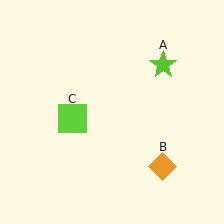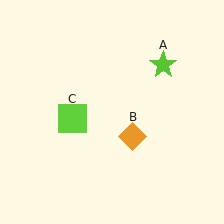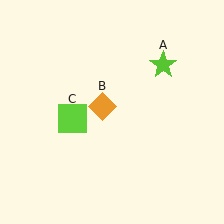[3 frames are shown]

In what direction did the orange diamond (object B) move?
The orange diamond (object B) moved up and to the left.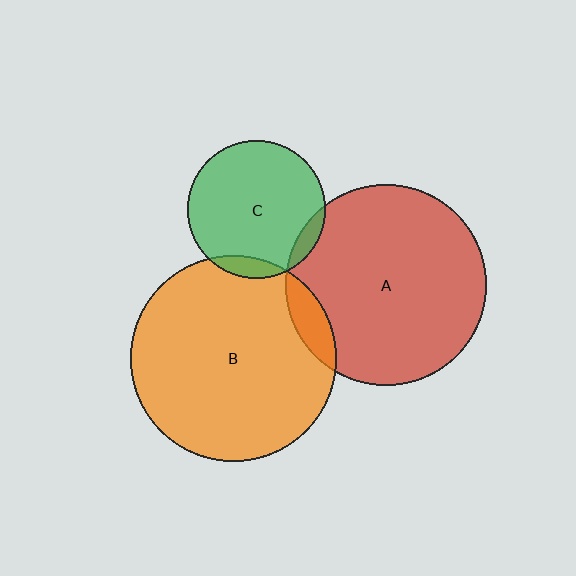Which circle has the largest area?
Circle B (orange).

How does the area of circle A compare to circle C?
Approximately 2.1 times.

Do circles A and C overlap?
Yes.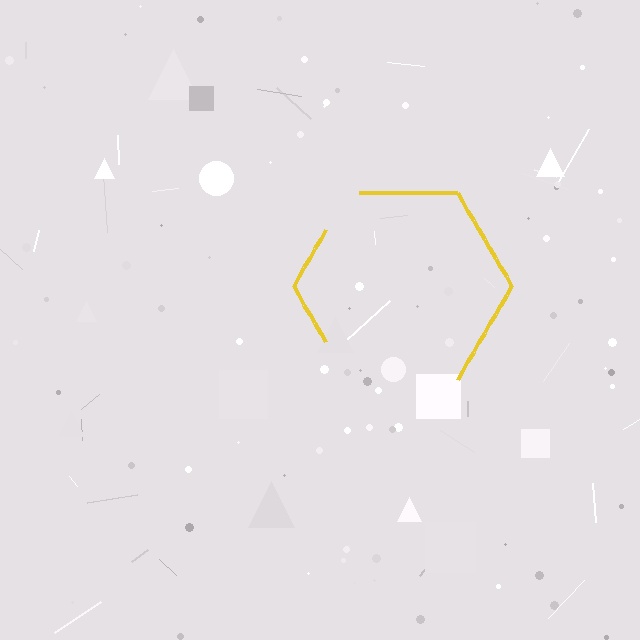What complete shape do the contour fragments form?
The contour fragments form a hexagon.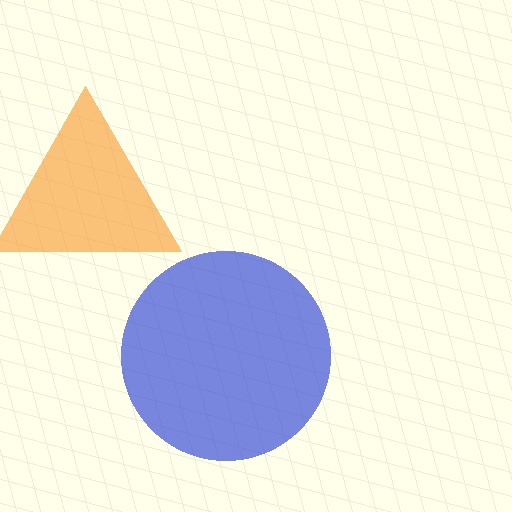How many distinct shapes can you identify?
There are 2 distinct shapes: a blue circle, an orange triangle.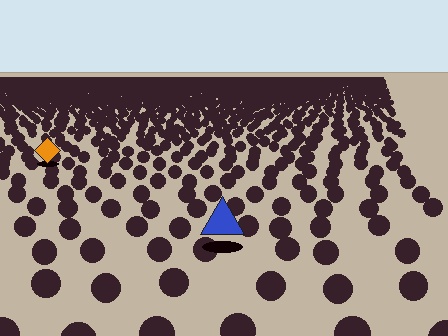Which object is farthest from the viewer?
The orange diamond is farthest from the viewer. It appears smaller and the ground texture around it is denser.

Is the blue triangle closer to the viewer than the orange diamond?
Yes. The blue triangle is closer — you can tell from the texture gradient: the ground texture is coarser near it.